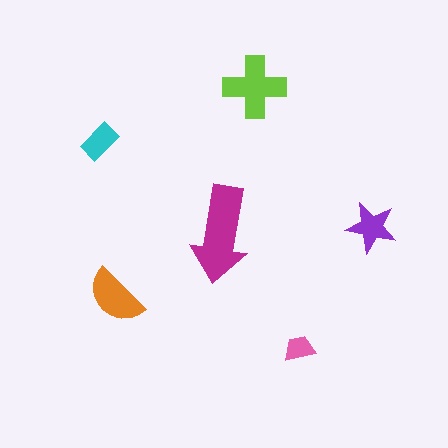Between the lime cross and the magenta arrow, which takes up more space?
The magenta arrow.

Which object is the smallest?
The pink trapezoid.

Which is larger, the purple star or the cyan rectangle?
The purple star.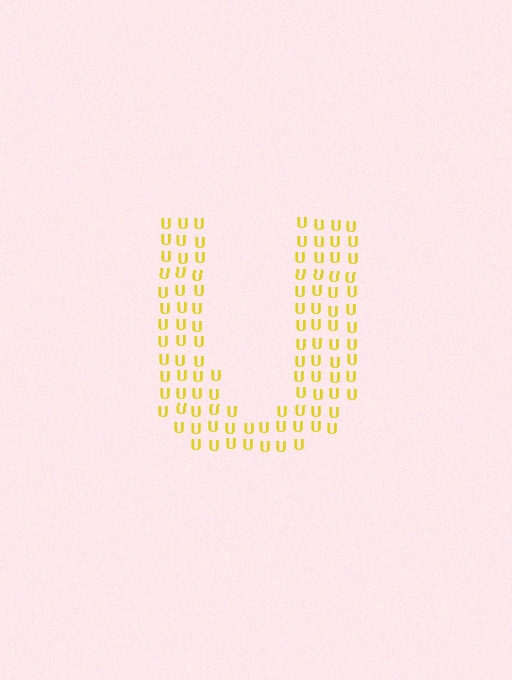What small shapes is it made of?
It is made of small letter U's.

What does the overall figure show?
The overall figure shows the letter U.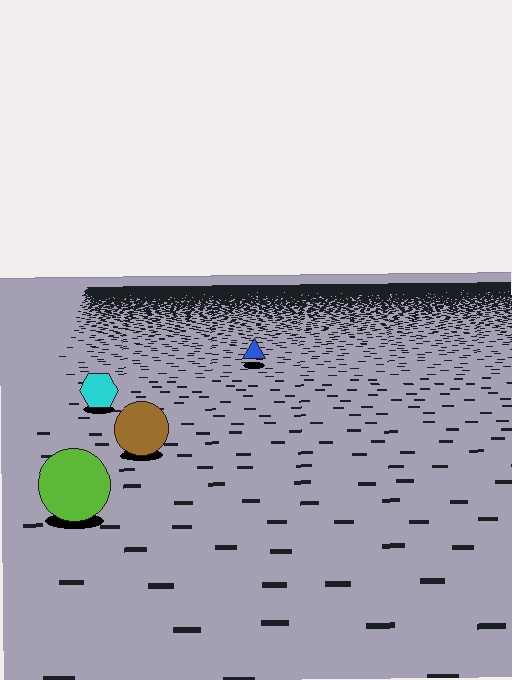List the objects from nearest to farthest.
From nearest to farthest: the lime circle, the brown circle, the cyan hexagon, the blue triangle.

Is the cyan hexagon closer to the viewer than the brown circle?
No. The brown circle is closer — you can tell from the texture gradient: the ground texture is coarser near it.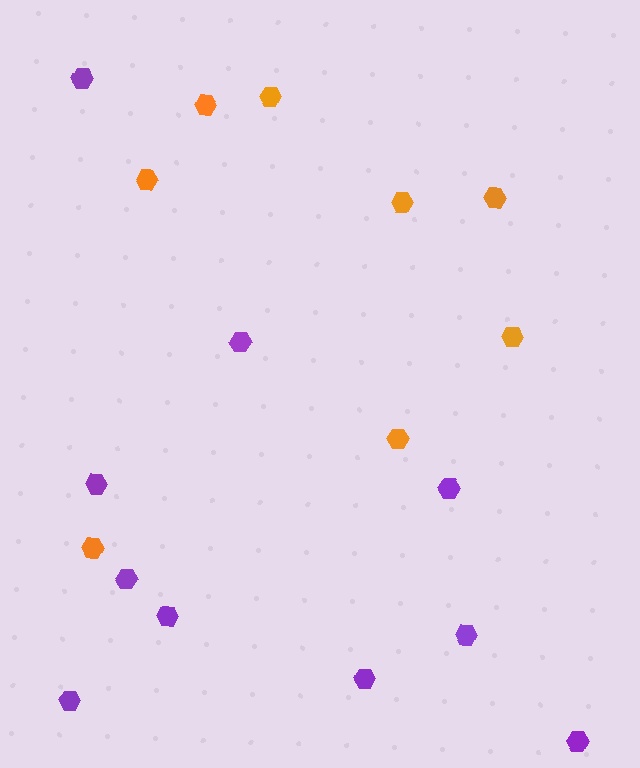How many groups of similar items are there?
There are 2 groups: one group of orange hexagons (8) and one group of purple hexagons (10).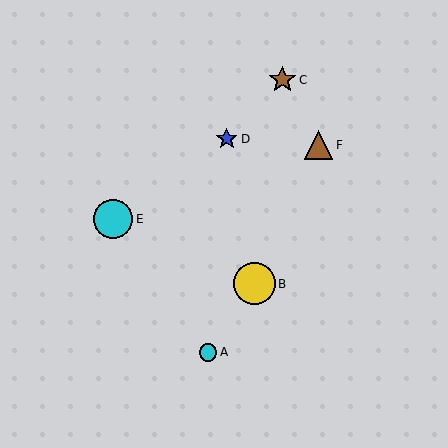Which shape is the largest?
The yellow circle (labeled B) is the largest.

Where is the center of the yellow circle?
The center of the yellow circle is at (254, 284).